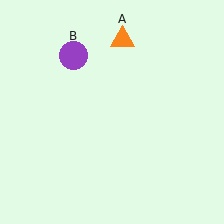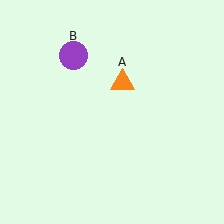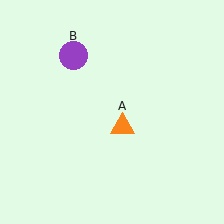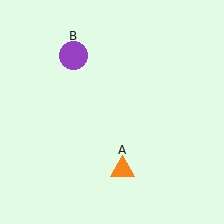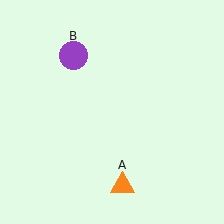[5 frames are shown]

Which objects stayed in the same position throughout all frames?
Purple circle (object B) remained stationary.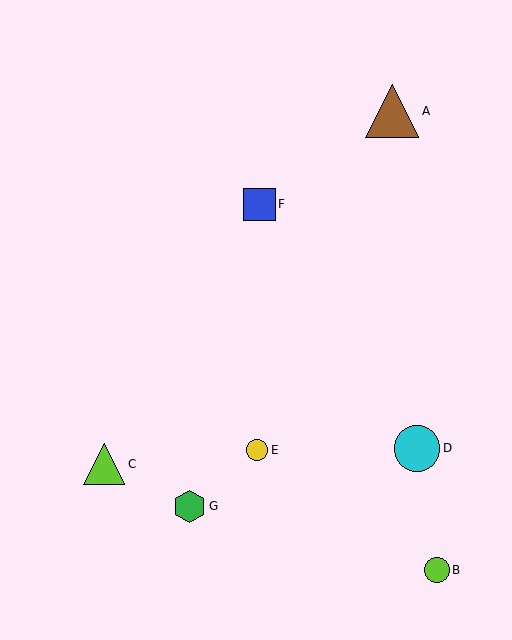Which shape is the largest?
The brown triangle (labeled A) is the largest.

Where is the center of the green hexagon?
The center of the green hexagon is at (190, 506).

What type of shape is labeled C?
Shape C is a lime triangle.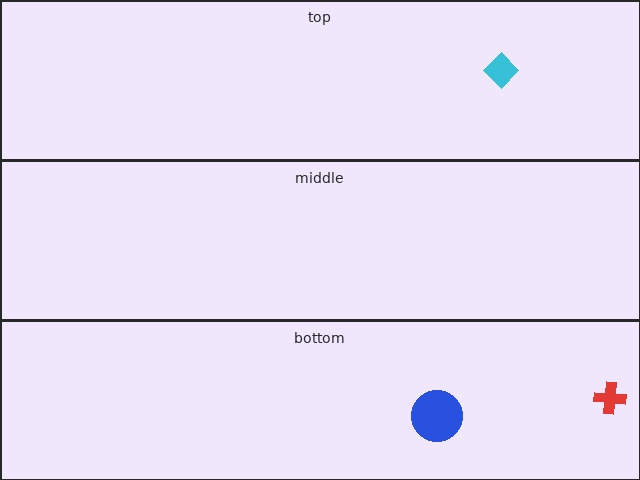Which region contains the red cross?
The bottom region.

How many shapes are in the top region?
1.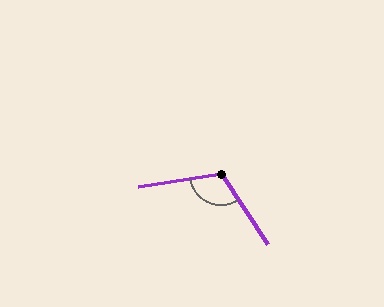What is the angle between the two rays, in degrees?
Approximately 114 degrees.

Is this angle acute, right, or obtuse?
It is obtuse.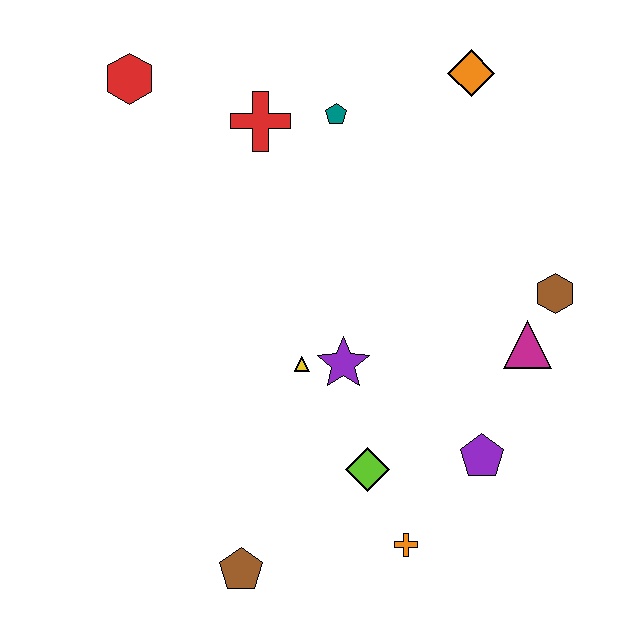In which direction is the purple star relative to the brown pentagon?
The purple star is above the brown pentagon.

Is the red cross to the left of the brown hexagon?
Yes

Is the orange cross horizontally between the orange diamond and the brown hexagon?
No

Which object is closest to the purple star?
The yellow triangle is closest to the purple star.